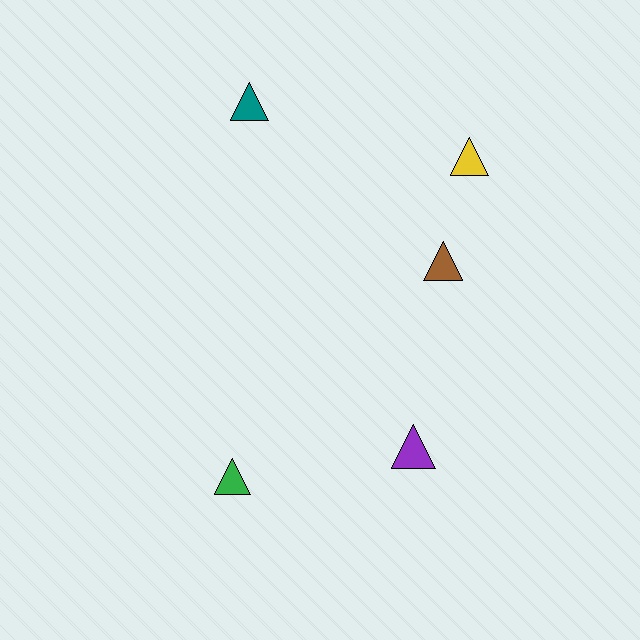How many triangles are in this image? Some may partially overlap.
There are 5 triangles.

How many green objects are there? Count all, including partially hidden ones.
There is 1 green object.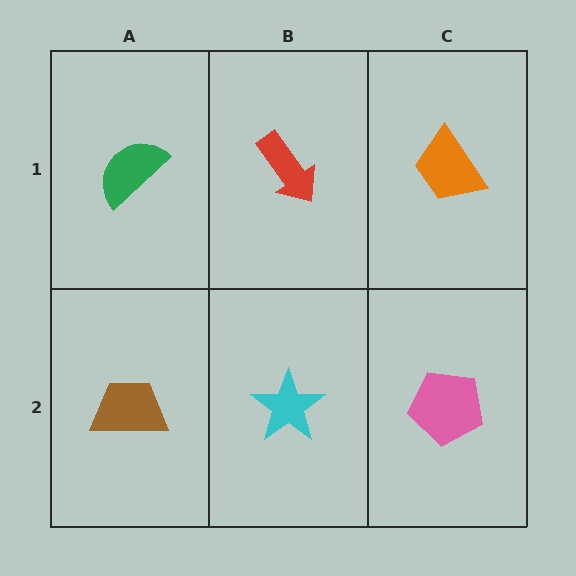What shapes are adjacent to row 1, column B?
A cyan star (row 2, column B), a green semicircle (row 1, column A), an orange trapezoid (row 1, column C).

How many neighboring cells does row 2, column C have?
2.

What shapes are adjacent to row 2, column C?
An orange trapezoid (row 1, column C), a cyan star (row 2, column B).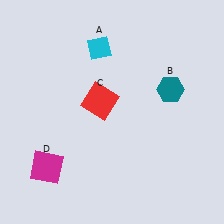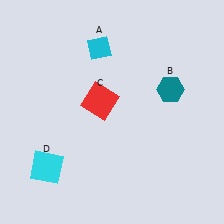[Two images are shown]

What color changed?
The square (D) changed from magenta in Image 1 to cyan in Image 2.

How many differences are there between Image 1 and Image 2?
There is 1 difference between the two images.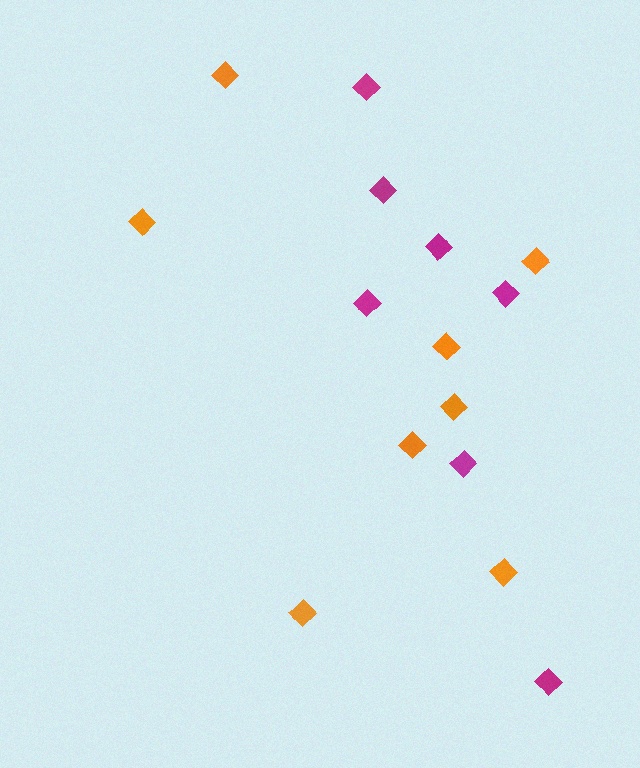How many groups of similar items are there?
There are 2 groups: one group of orange diamonds (8) and one group of magenta diamonds (7).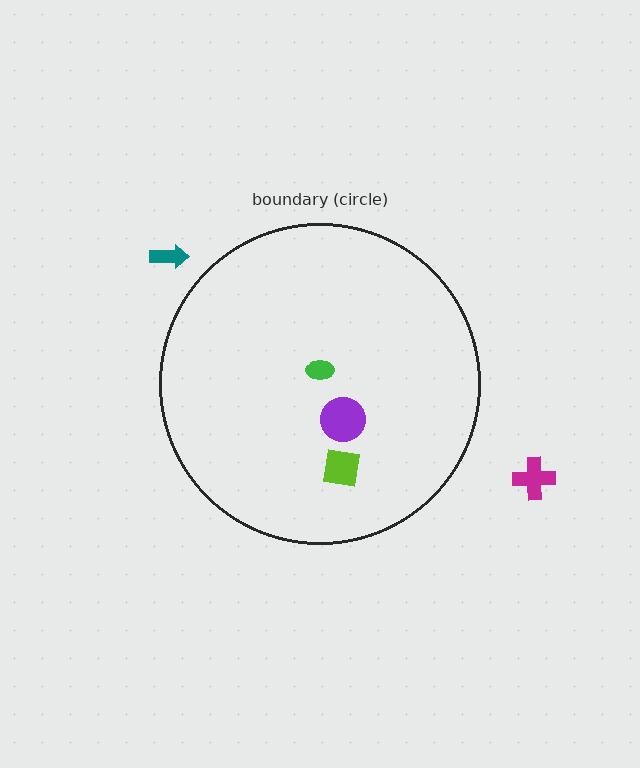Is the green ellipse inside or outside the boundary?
Inside.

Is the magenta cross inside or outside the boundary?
Outside.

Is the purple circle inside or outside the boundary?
Inside.